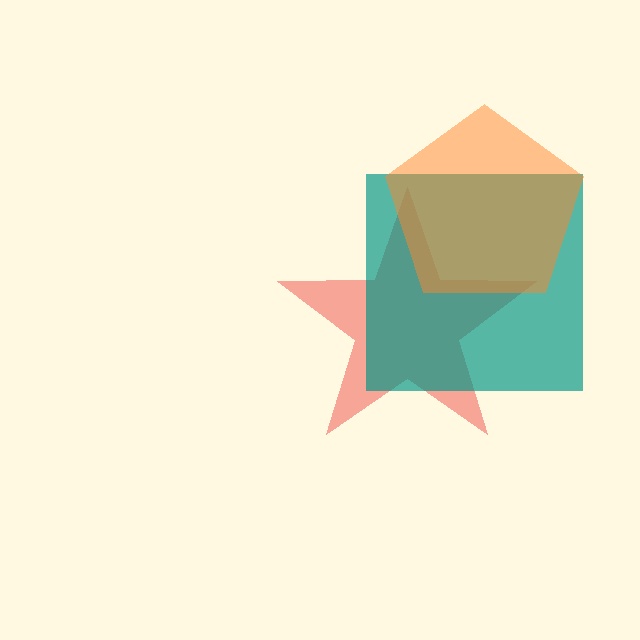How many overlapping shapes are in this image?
There are 3 overlapping shapes in the image.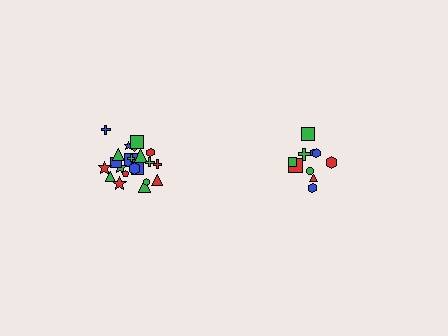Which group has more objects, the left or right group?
The left group.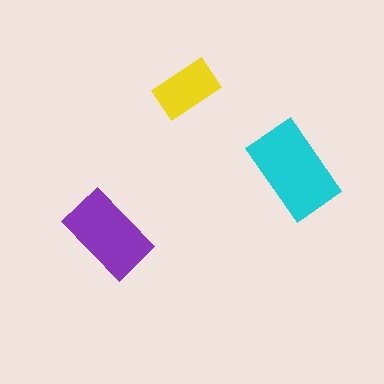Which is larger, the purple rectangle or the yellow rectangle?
The purple one.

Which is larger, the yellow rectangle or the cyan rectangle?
The cyan one.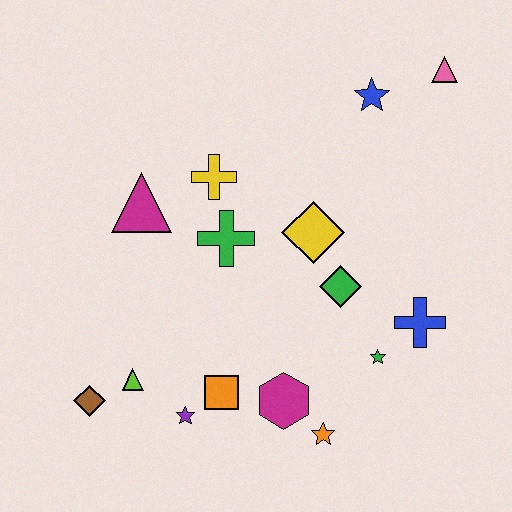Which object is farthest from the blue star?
The brown diamond is farthest from the blue star.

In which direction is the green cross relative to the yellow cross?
The green cross is below the yellow cross.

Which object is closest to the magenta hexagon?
The orange star is closest to the magenta hexagon.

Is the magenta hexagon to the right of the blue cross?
No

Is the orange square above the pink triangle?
No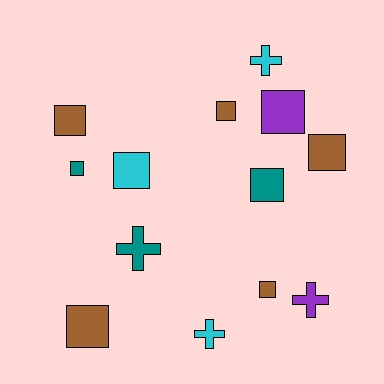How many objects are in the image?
There are 13 objects.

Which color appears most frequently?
Brown, with 5 objects.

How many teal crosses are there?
There is 1 teal cross.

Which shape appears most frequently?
Square, with 9 objects.